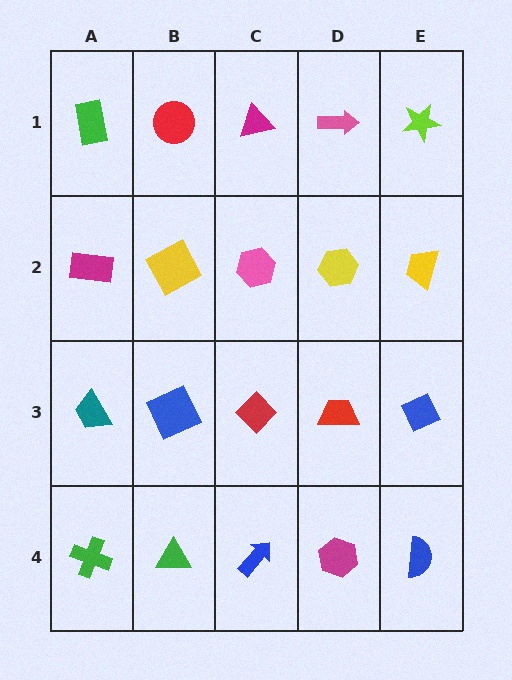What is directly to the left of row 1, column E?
A pink arrow.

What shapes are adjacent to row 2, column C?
A magenta triangle (row 1, column C), a red diamond (row 3, column C), a yellow square (row 2, column B), a yellow hexagon (row 2, column D).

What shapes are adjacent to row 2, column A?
A green rectangle (row 1, column A), a teal trapezoid (row 3, column A), a yellow square (row 2, column B).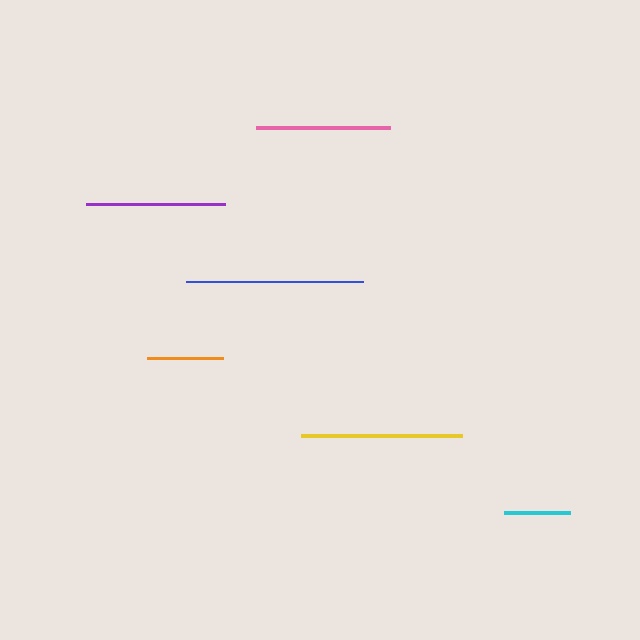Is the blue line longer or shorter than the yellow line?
The blue line is longer than the yellow line.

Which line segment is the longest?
The blue line is the longest at approximately 177 pixels.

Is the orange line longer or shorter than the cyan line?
The orange line is longer than the cyan line.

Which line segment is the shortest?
The cyan line is the shortest at approximately 66 pixels.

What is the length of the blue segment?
The blue segment is approximately 177 pixels long.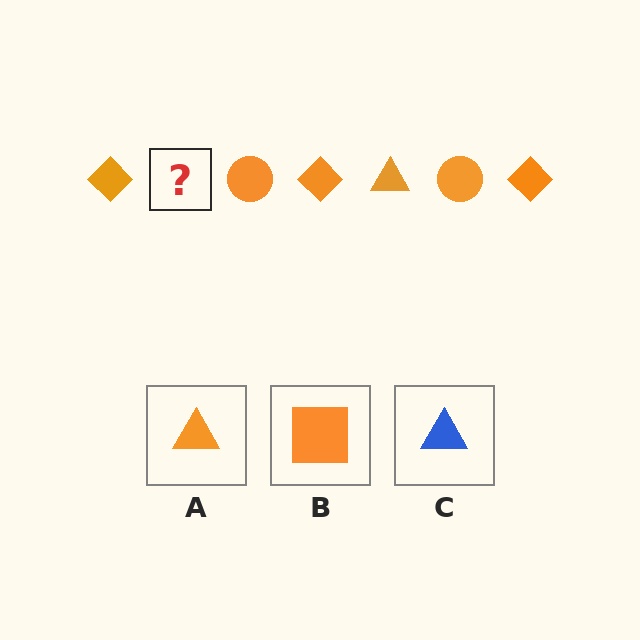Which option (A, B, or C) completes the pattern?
A.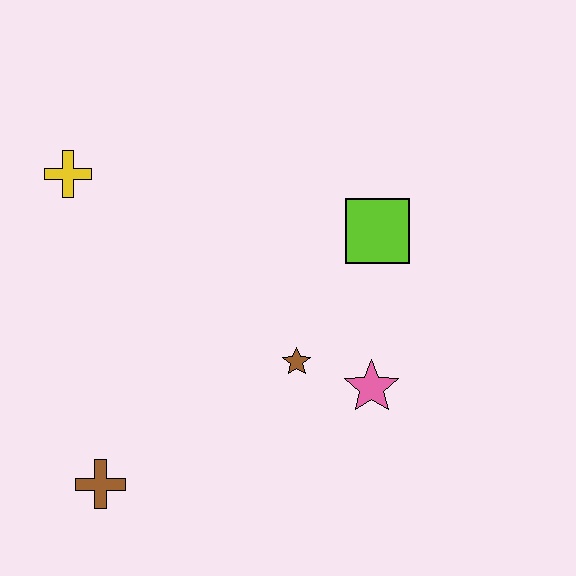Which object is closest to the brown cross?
The brown star is closest to the brown cross.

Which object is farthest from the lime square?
The brown cross is farthest from the lime square.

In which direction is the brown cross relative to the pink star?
The brown cross is to the left of the pink star.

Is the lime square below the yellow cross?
Yes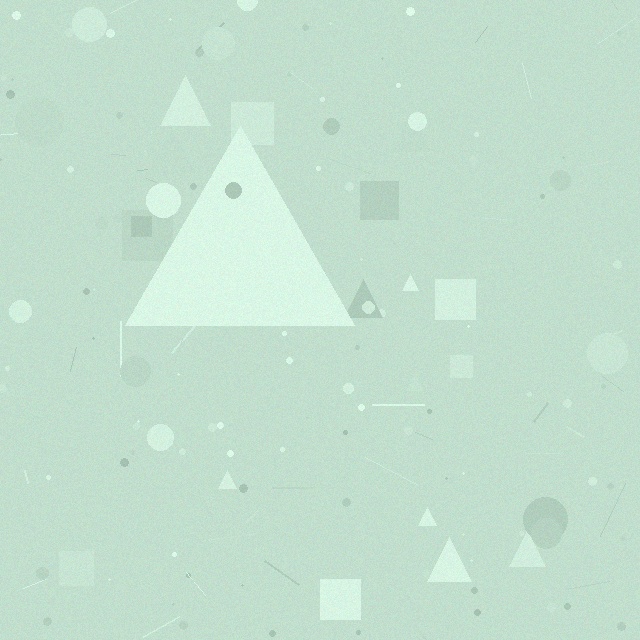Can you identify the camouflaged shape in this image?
The camouflaged shape is a triangle.